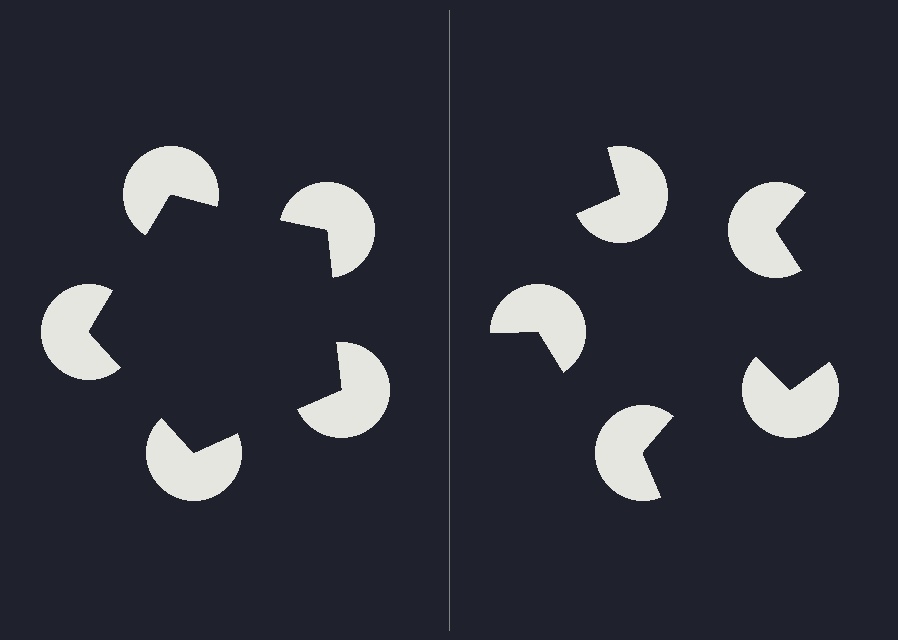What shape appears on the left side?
An illusory pentagon.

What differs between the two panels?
The pac-man discs are positioned identically on both sides; only the wedge orientations differ. On the left they align to a pentagon; on the right they are misaligned.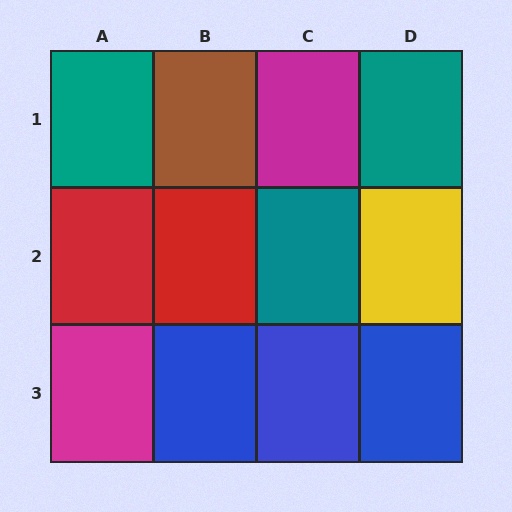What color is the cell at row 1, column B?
Brown.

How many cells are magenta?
2 cells are magenta.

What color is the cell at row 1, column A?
Teal.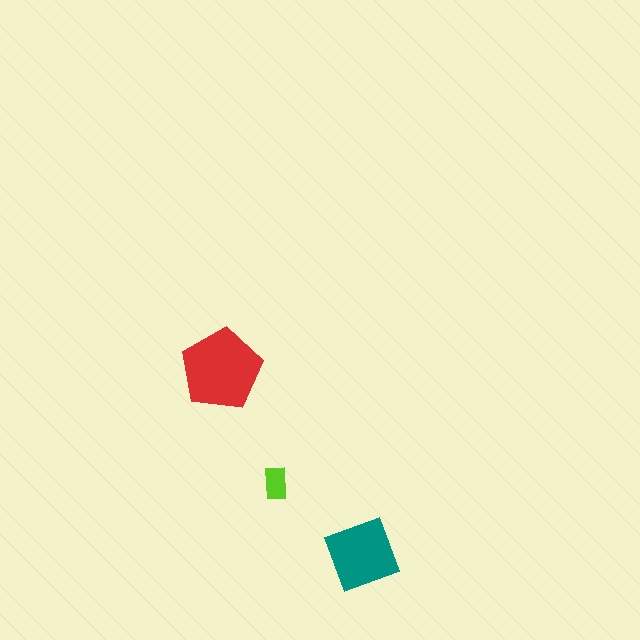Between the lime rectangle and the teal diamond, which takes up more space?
The teal diamond.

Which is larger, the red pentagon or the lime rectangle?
The red pentagon.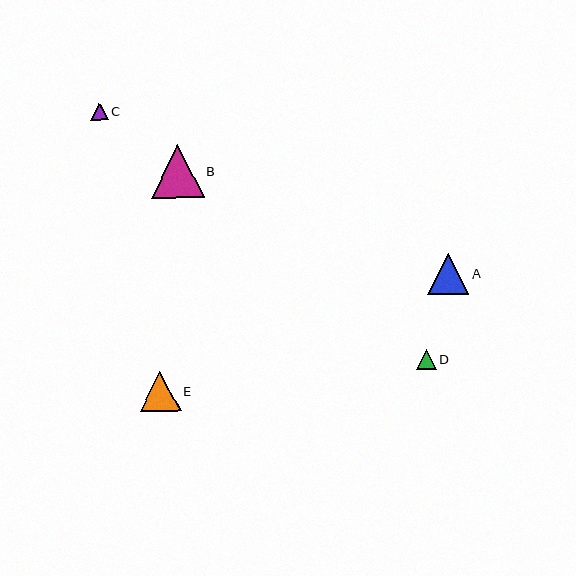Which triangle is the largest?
Triangle B is the largest with a size of approximately 52 pixels.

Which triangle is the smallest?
Triangle C is the smallest with a size of approximately 17 pixels.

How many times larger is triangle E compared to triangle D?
Triangle E is approximately 2.0 times the size of triangle D.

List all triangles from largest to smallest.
From largest to smallest: B, A, E, D, C.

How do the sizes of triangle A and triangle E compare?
Triangle A and triangle E are approximately the same size.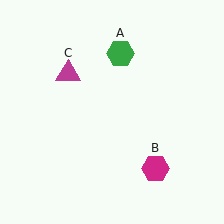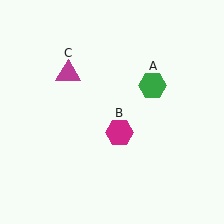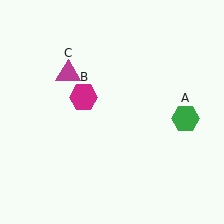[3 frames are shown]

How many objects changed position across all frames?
2 objects changed position: green hexagon (object A), magenta hexagon (object B).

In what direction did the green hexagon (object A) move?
The green hexagon (object A) moved down and to the right.